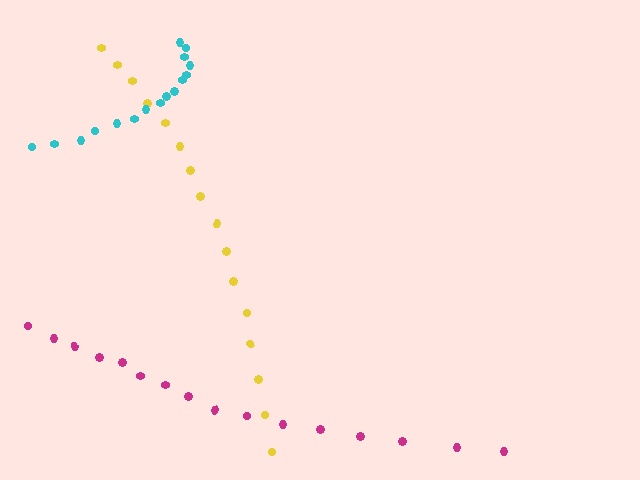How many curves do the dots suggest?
There are 3 distinct paths.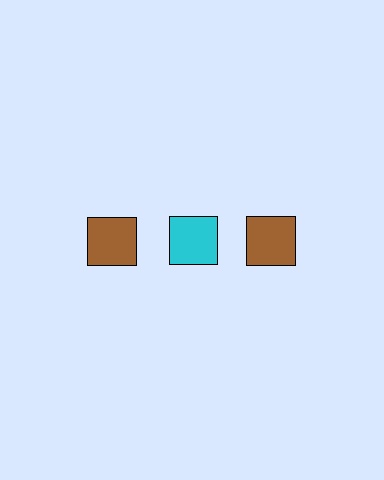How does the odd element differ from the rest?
It has a different color: cyan instead of brown.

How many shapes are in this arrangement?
There are 3 shapes arranged in a grid pattern.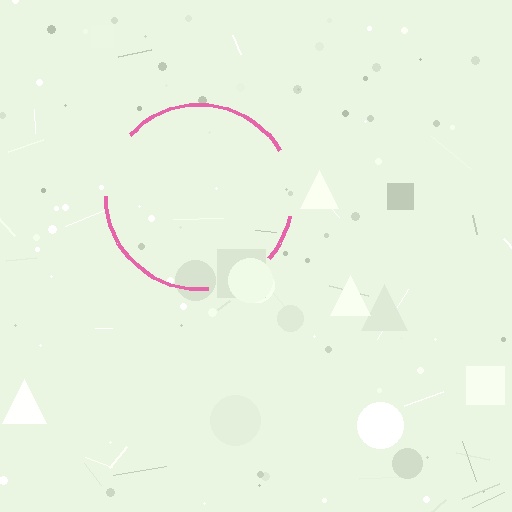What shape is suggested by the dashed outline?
The dashed outline suggests a circle.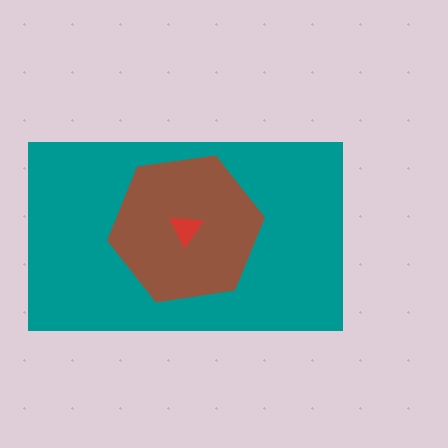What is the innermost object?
The red triangle.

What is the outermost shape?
The teal rectangle.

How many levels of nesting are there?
3.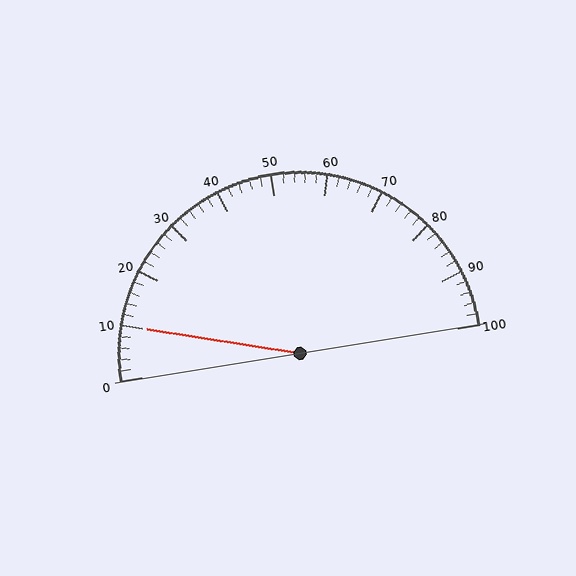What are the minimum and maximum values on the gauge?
The gauge ranges from 0 to 100.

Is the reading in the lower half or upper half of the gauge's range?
The reading is in the lower half of the range (0 to 100).